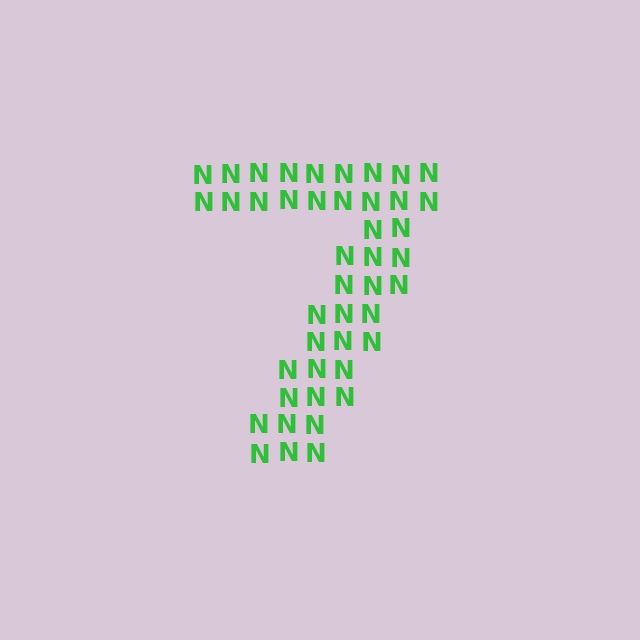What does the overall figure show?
The overall figure shows the digit 7.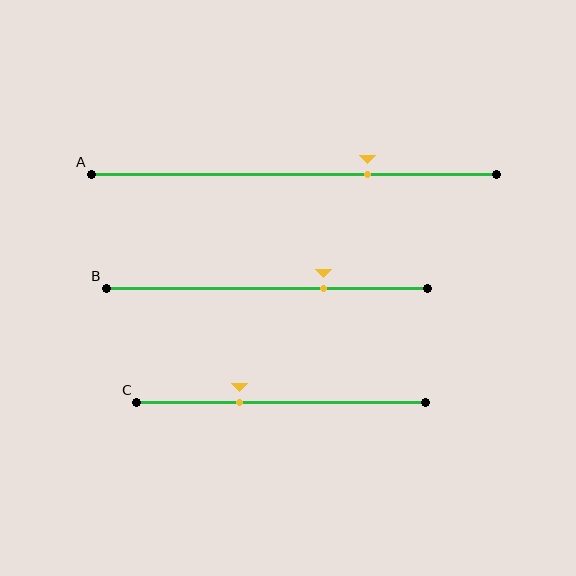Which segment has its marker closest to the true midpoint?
Segment C has its marker closest to the true midpoint.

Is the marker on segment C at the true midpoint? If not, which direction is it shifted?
No, the marker on segment C is shifted to the left by about 14% of the segment length.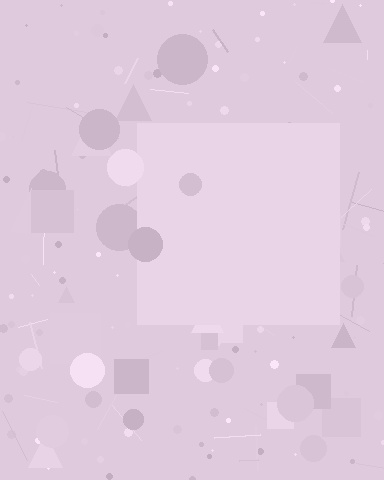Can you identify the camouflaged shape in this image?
The camouflaged shape is a square.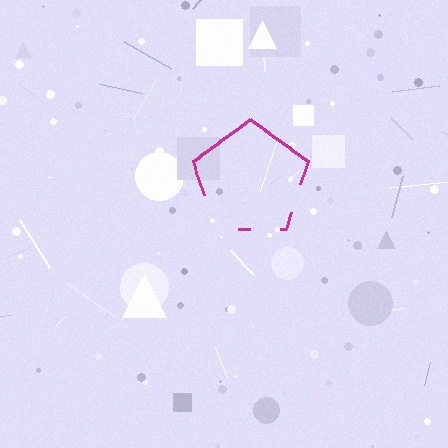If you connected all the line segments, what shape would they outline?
They would outline a pentagon.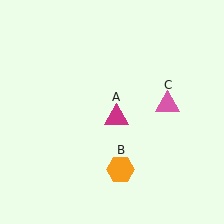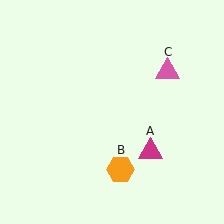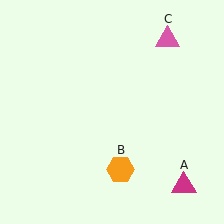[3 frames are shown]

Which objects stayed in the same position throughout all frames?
Orange hexagon (object B) remained stationary.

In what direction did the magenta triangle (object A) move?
The magenta triangle (object A) moved down and to the right.